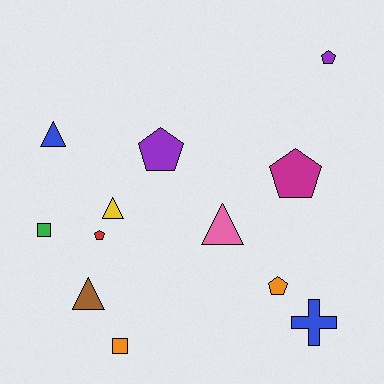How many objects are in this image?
There are 12 objects.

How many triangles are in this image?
There are 4 triangles.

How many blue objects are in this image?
There are 2 blue objects.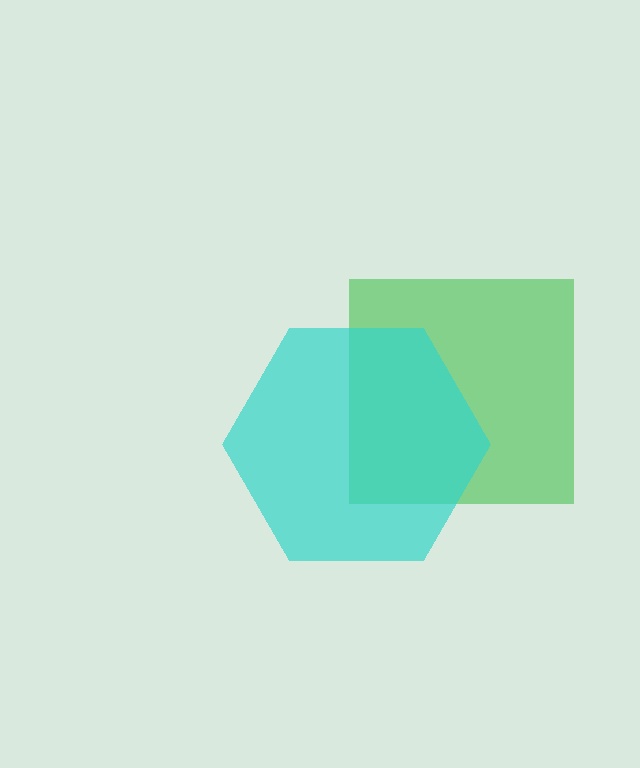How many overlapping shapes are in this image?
There are 2 overlapping shapes in the image.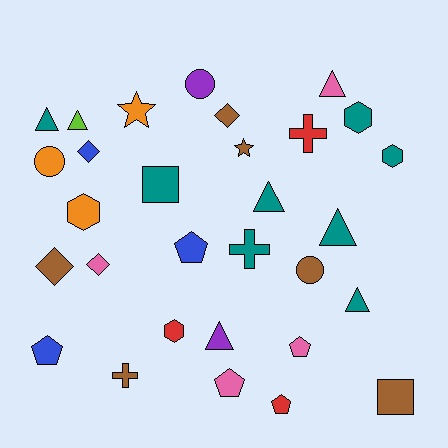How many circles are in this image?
There are 3 circles.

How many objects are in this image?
There are 30 objects.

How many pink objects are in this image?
There are 4 pink objects.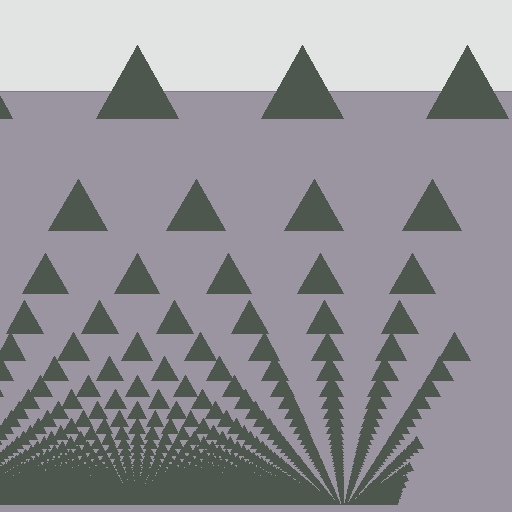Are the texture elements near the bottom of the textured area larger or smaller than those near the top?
Smaller. The gradient is inverted — elements near the bottom are smaller and denser.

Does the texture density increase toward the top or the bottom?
Density increases toward the bottom.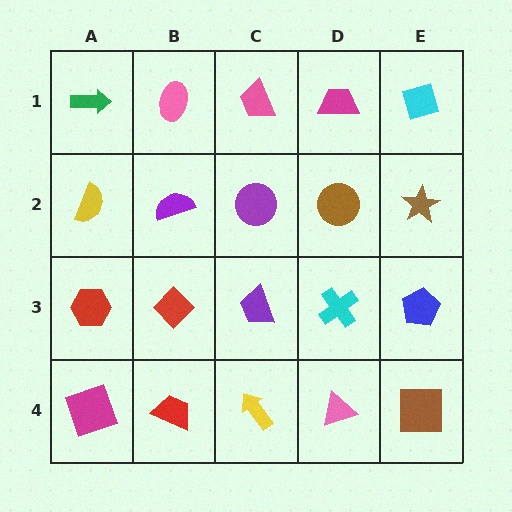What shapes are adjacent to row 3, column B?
A purple semicircle (row 2, column B), a red trapezoid (row 4, column B), a red hexagon (row 3, column A), a purple trapezoid (row 3, column C).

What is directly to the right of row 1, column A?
A pink ellipse.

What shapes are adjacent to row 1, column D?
A brown circle (row 2, column D), a pink trapezoid (row 1, column C), a cyan diamond (row 1, column E).